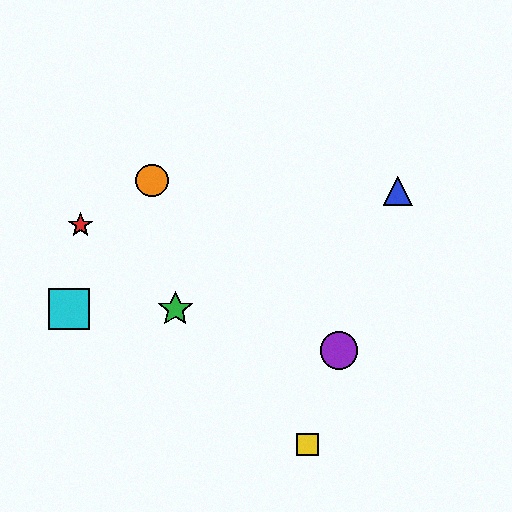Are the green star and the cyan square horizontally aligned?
Yes, both are at y≈309.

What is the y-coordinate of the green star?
The green star is at y≈309.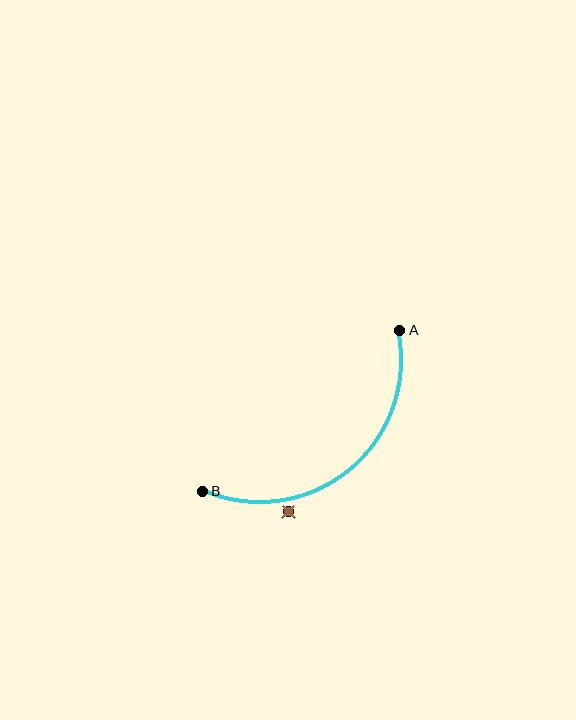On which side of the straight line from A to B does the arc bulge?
The arc bulges below and to the right of the straight line connecting A and B.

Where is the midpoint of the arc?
The arc midpoint is the point on the curve farthest from the straight line joining A and B. It sits below and to the right of that line.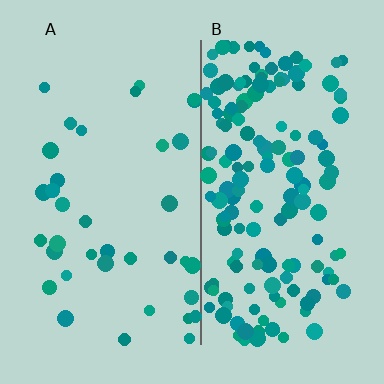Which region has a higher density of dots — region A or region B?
B (the right).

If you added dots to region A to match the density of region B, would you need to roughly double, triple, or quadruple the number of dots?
Approximately quadruple.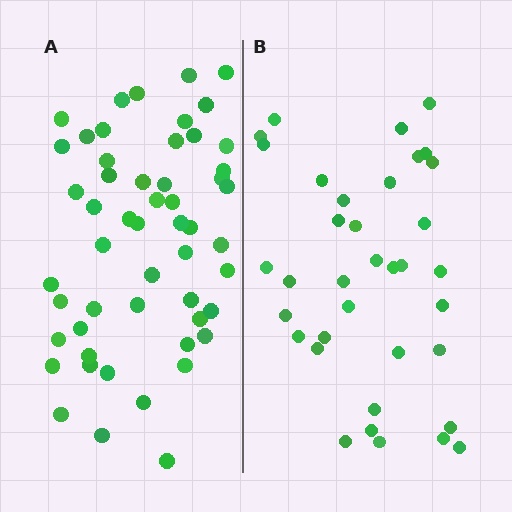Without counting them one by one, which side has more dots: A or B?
Region A (the left region) has more dots.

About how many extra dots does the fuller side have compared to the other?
Region A has approximately 15 more dots than region B.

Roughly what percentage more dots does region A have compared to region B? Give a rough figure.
About 45% more.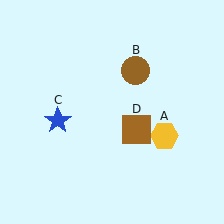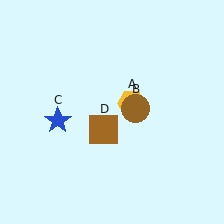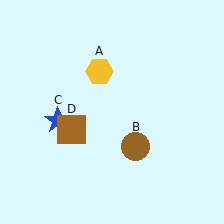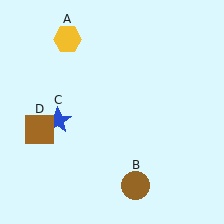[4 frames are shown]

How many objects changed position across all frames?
3 objects changed position: yellow hexagon (object A), brown circle (object B), brown square (object D).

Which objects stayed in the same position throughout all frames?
Blue star (object C) remained stationary.